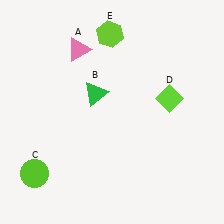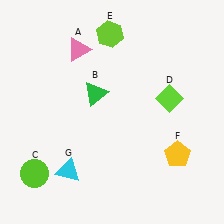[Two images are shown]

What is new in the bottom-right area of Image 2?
A yellow pentagon (F) was added in the bottom-right area of Image 2.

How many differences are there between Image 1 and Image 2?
There are 2 differences between the two images.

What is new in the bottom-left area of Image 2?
A cyan triangle (G) was added in the bottom-left area of Image 2.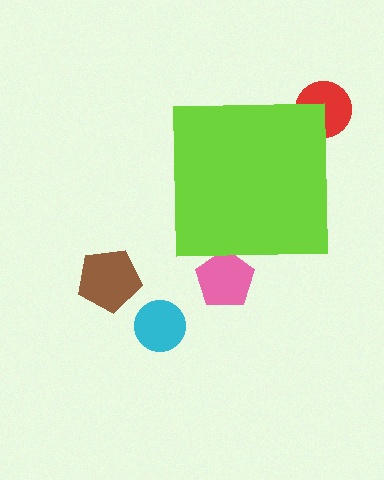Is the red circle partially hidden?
Yes, the red circle is partially hidden behind the lime square.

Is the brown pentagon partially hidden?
No, the brown pentagon is fully visible.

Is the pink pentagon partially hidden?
Yes, the pink pentagon is partially hidden behind the lime square.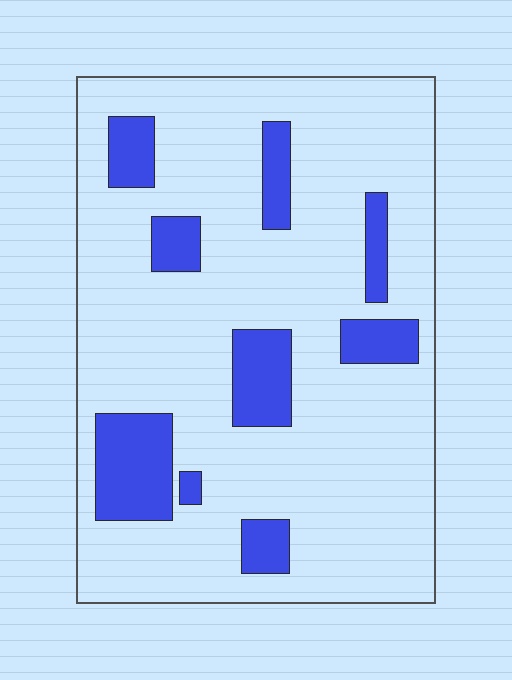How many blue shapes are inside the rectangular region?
9.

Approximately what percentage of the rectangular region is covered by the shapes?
Approximately 15%.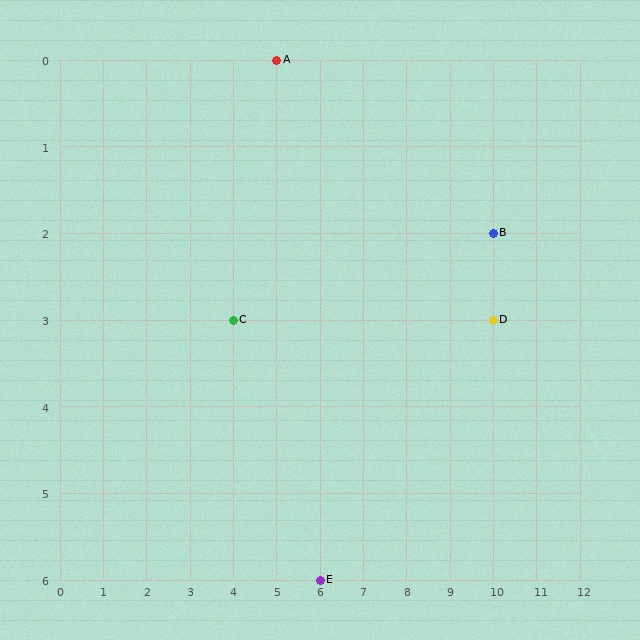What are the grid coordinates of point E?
Point E is at grid coordinates (6, 6).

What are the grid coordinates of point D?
Point D is at grid coordinates (10, 3).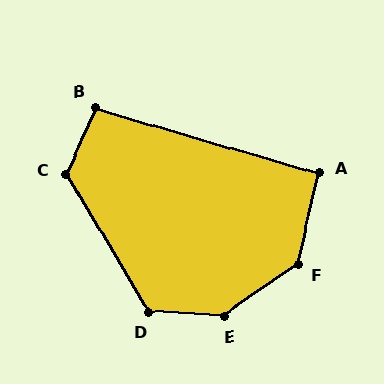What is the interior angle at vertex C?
Approximately 124 degrees (obtuse).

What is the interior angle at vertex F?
Approximately 138 degrees (obtuse).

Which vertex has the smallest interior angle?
A, at approximately 94 degrees.